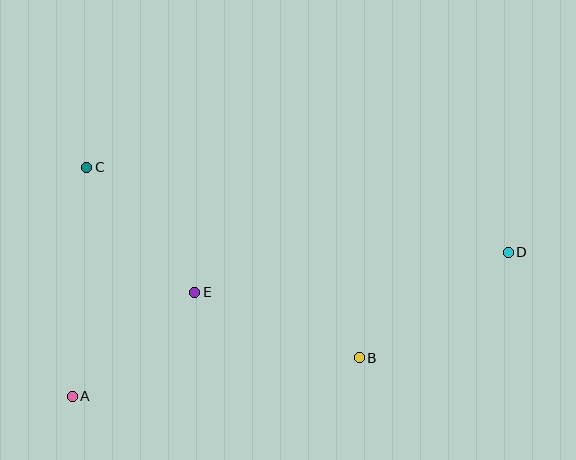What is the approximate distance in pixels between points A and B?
The distance between A and B is approximately 290 pixels.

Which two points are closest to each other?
Points A and E are closest to each other.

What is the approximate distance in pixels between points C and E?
The distance between C and E is approximately 165 pixels.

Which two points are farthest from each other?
Points A and D are farthest from each other.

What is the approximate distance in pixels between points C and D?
The distance between C and D is approximately 430 pixels.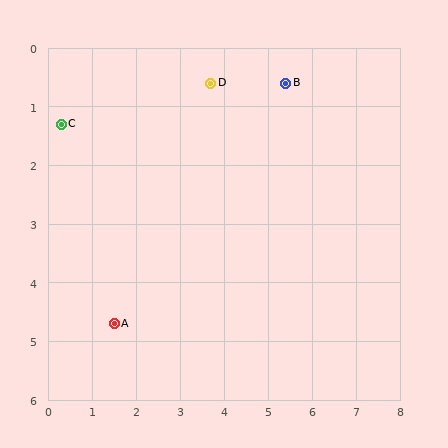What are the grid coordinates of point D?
Point D is at approximately (3.7, 0.6).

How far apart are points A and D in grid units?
Points A and D are about 4.7 grid units apart.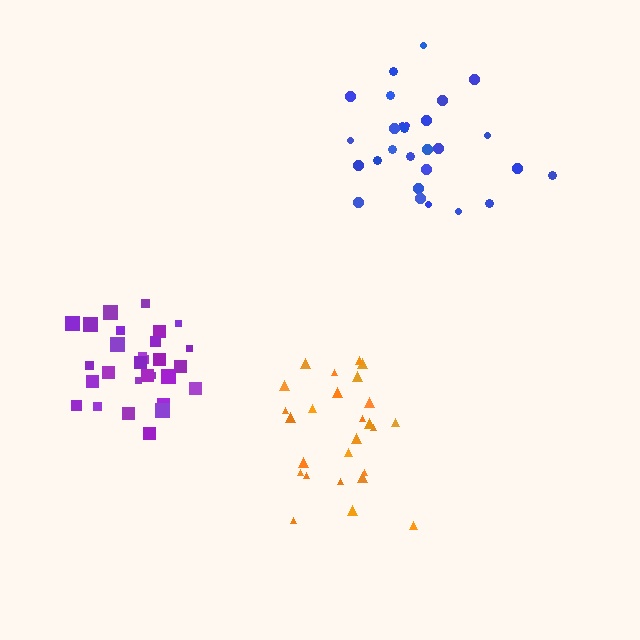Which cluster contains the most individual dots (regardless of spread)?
Purple (30).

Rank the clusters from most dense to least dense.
purple, orange, blue.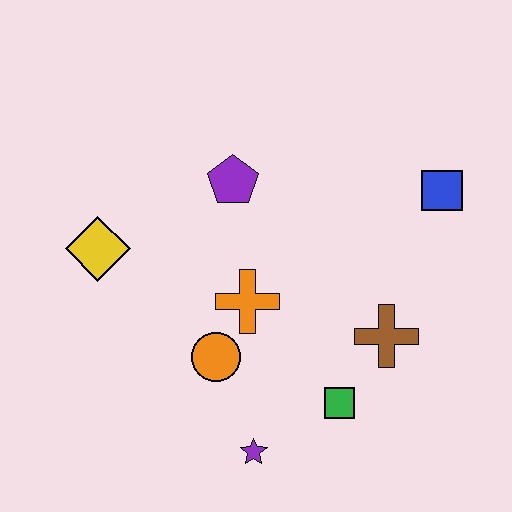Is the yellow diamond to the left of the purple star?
Yes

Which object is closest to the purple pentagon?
The orange cross is closest to the purple pentagon.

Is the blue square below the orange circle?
No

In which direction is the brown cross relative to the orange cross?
The brown cross is to the right of the orange cross.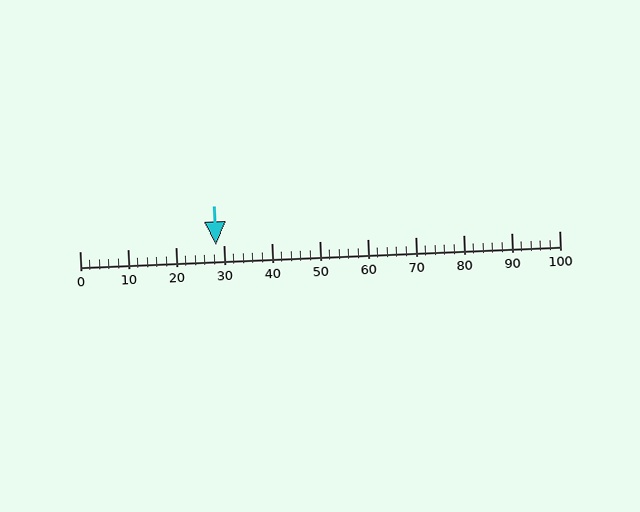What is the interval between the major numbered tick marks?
The major tick marks are spaced 10 units apart.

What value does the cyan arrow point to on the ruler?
The cyan arrow points to approximately 28.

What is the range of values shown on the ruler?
The ruler shows values from 0 to 100.